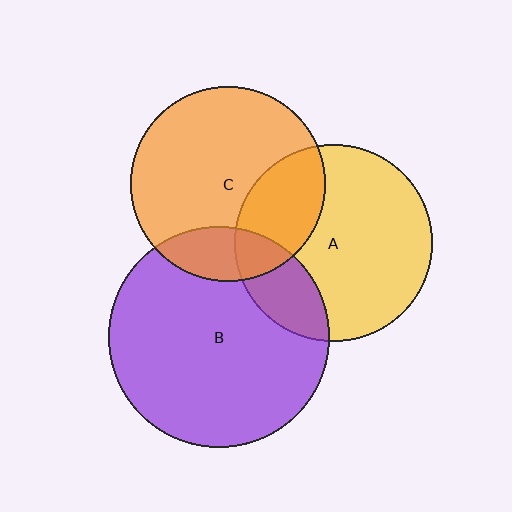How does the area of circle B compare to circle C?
Approximately 1.3 times.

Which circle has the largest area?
Circle B (purple).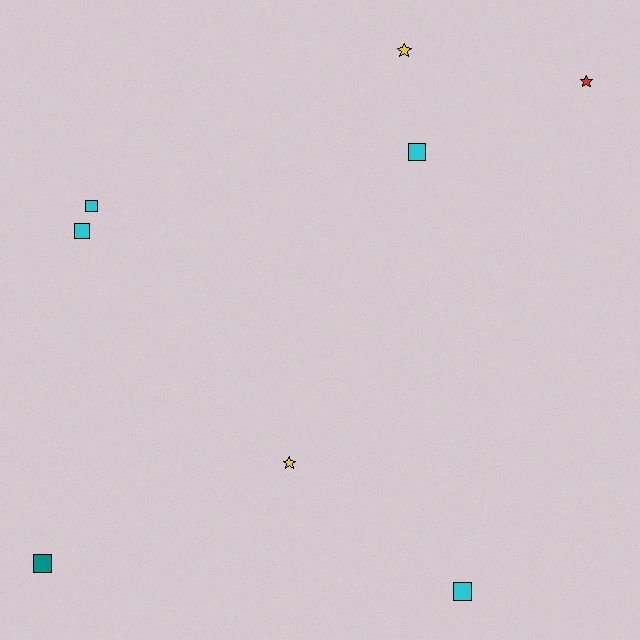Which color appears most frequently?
Cyan, with 4 objects.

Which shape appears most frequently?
Square, with 5 objects.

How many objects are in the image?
There are 8 objects.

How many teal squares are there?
There is 1 teal square.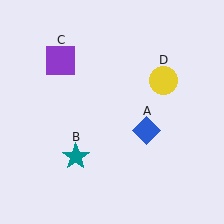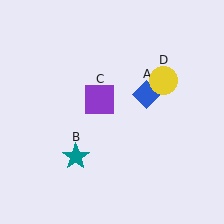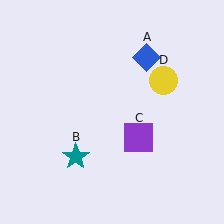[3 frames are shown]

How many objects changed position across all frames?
2 objects changed position: blue diamond (object A), purple square (object C).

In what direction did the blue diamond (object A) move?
The blue diamond (object A) moved up.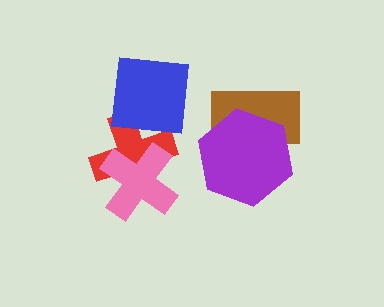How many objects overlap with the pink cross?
1 object overlaps with the pink cross.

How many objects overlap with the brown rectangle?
1 object overlaps with the brown rectangle.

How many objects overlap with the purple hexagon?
1 object overlaps with the purple hexagon.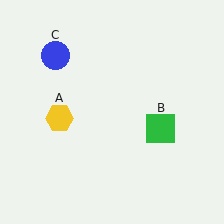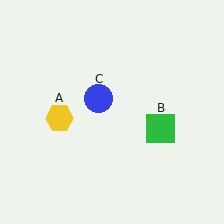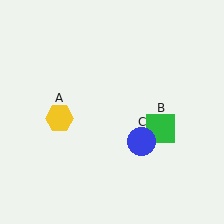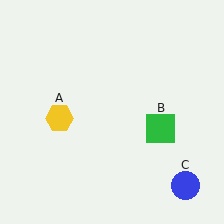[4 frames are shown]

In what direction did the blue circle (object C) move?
The blue circle (object C) moved down and to the right.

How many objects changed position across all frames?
1 object changed position: blue circle (object C).